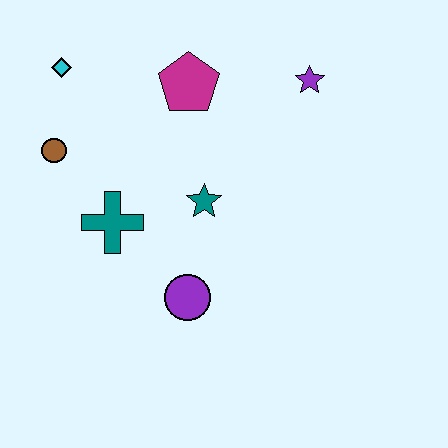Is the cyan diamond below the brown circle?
No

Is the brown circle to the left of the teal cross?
Yes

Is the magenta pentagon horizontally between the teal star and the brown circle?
Yes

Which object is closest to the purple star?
The magenta pentagon is closest to the purple star.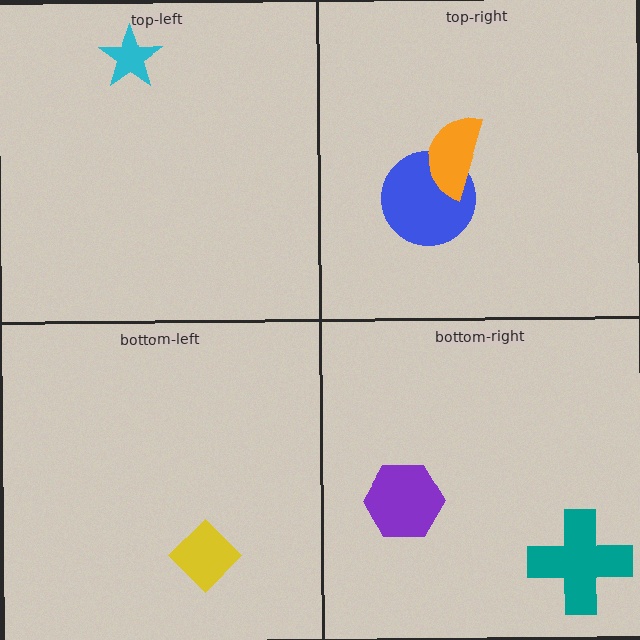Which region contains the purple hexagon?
The bottom-right region.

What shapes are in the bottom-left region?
The yellow diamond.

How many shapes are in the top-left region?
1.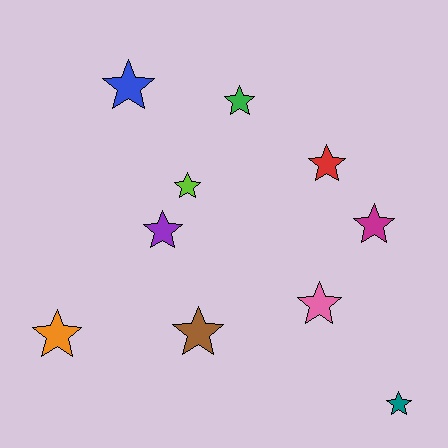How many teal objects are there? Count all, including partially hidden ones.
There is 1 teal object.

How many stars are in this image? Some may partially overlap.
There are 10 stars.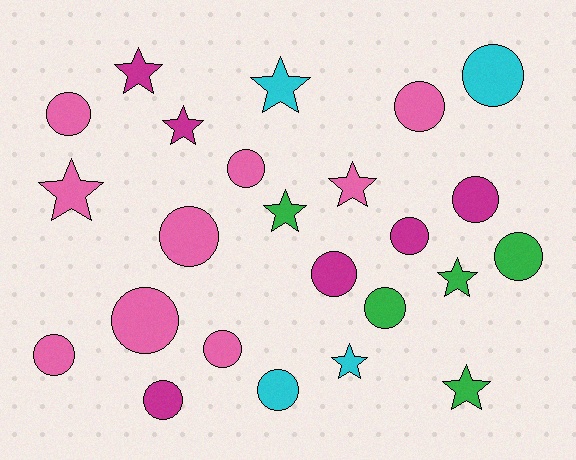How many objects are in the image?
There are 24 objects.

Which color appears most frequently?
Pink, with 9 objects.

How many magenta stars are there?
There are 2 magenta stars.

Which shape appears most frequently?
Circle, with 15 objects.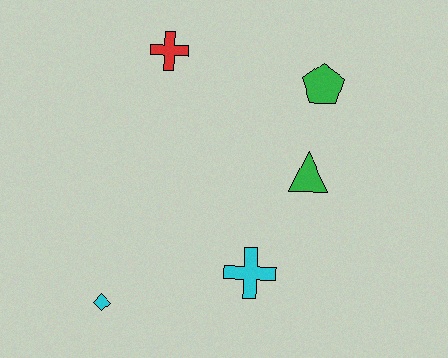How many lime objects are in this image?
There are no lime objects.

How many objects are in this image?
There are 5 objects.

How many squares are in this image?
There are no squares.